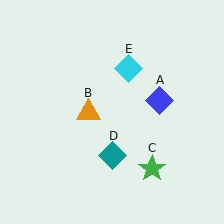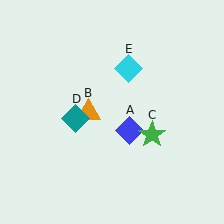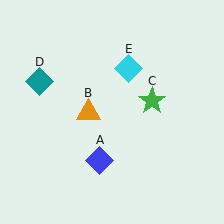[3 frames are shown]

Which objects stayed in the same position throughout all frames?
Orange triangle (object B) and cyan diamond (object E) remained stationary.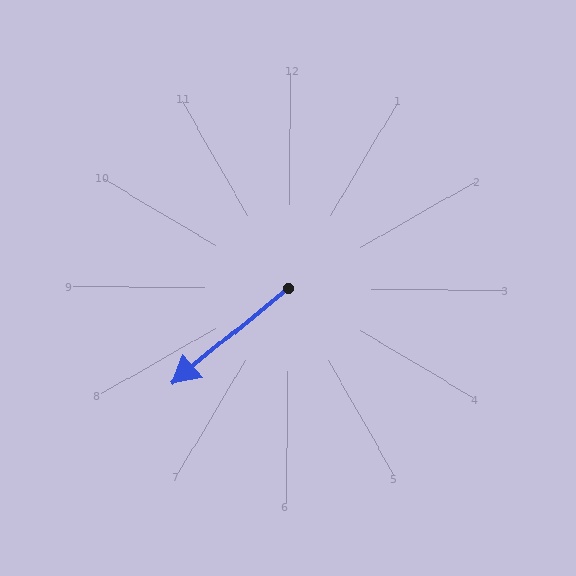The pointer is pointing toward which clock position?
Roughly 8 o'clock.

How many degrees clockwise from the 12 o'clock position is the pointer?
Approximately 230 degrees.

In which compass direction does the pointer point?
Southwest.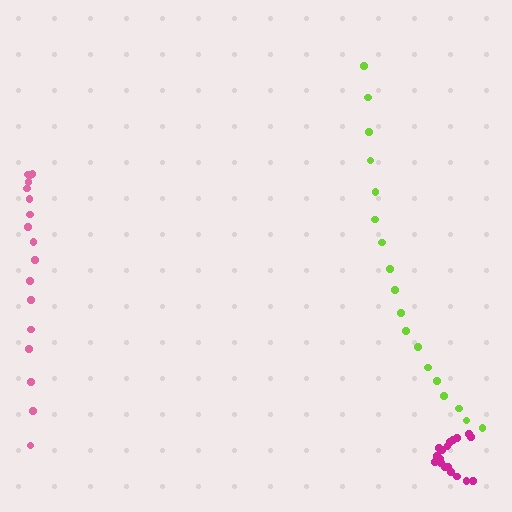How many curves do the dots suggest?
There are 3 distinct paths.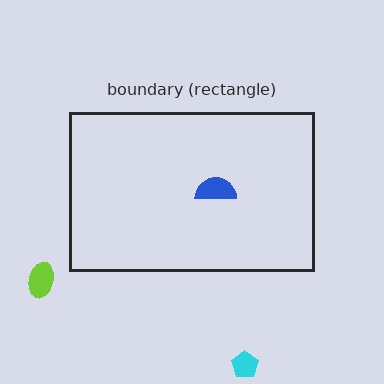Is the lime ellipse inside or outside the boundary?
Outside.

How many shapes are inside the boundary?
1 inside, 2 outside.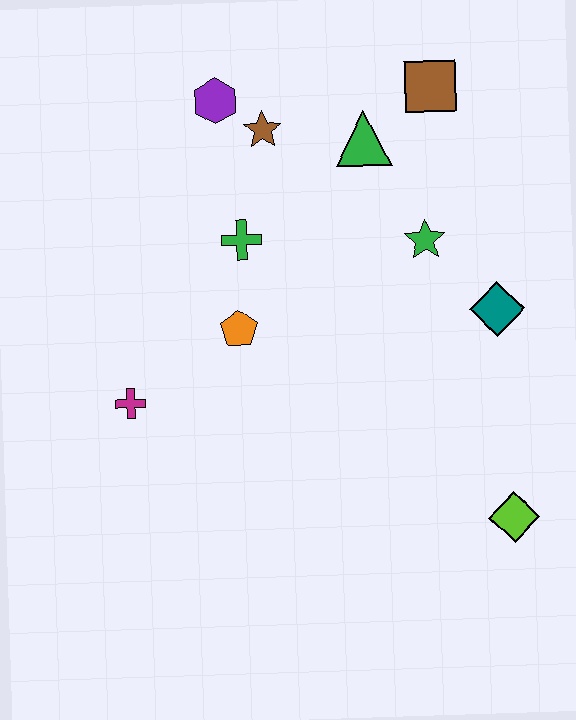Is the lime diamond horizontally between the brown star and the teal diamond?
No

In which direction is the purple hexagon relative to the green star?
The purple hexagon is to the left of the green star.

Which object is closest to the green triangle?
The brown square is closest to the green triangle.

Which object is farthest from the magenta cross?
The brown square is farthest from the magenta cross.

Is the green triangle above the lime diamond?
Yes